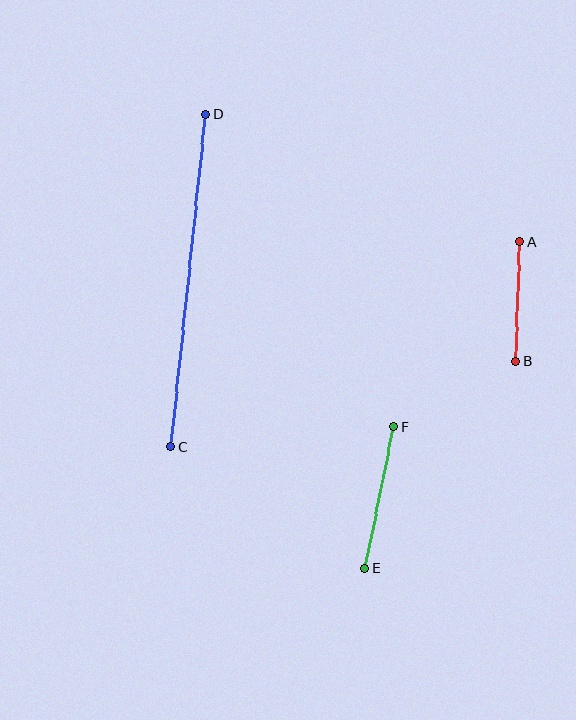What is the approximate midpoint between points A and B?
The midpoint is at approximately (518, 302) pixels.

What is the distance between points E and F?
The distance is approximately 144 pixels.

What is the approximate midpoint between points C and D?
The midpoint is at approximately (189, 281) pixels.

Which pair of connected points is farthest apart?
Points C and D are farthest apart.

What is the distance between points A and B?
The distance is approximately 120 pixels.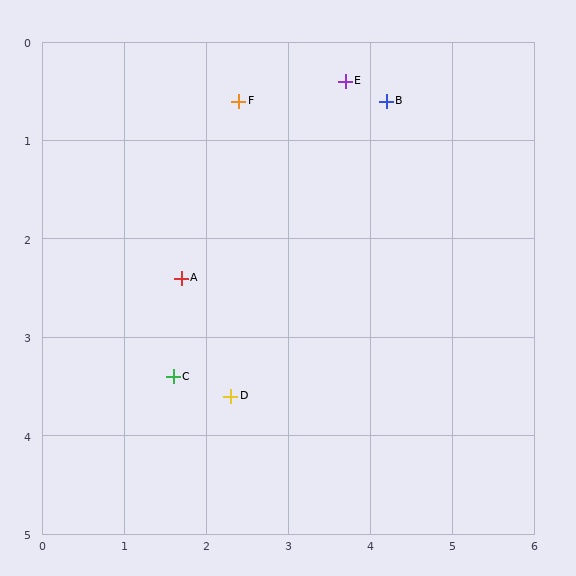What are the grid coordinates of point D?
Point D is at approximately (2.3, 3.6).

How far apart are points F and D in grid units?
Points F and D are about 3.0 grid units apart.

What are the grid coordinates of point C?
Point C is at approximately (1.6, 3.4).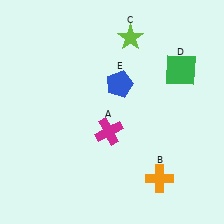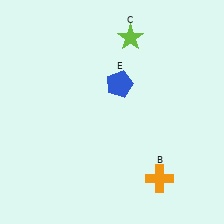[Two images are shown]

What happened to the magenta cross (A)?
The magenta cross (A) was removed in Image 2. It was in the bottom-left area of Image 1.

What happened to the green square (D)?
The green square (D) was removed in Image 2. It was in the top-right area of Image 1.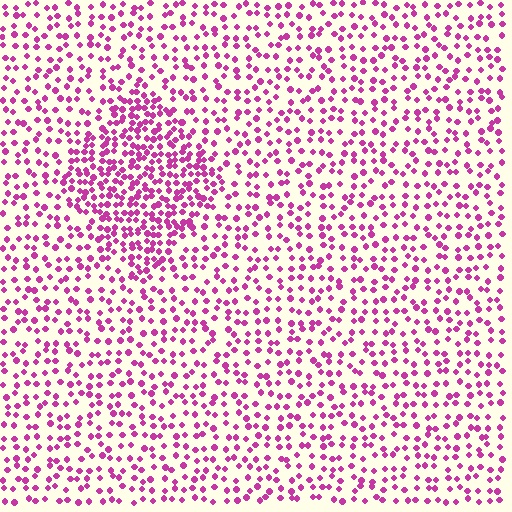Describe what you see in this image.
The image contains small magenta elements arranged at two different densities. A diamond-shaped region is visible where the elements are more densely packed than the surrounding area.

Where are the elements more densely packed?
The elements are more densely packed inside the diamond boundary.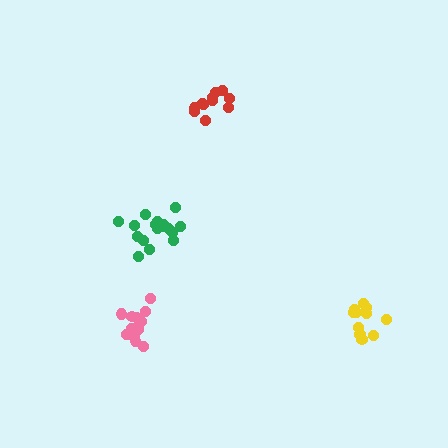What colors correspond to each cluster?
The clusters are colored: green, pink, red, yellow.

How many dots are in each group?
Group 1: 17 dots, Group 2: 14 dots, Group 3: 11 dots, Group 4: 11 dots (53 total).